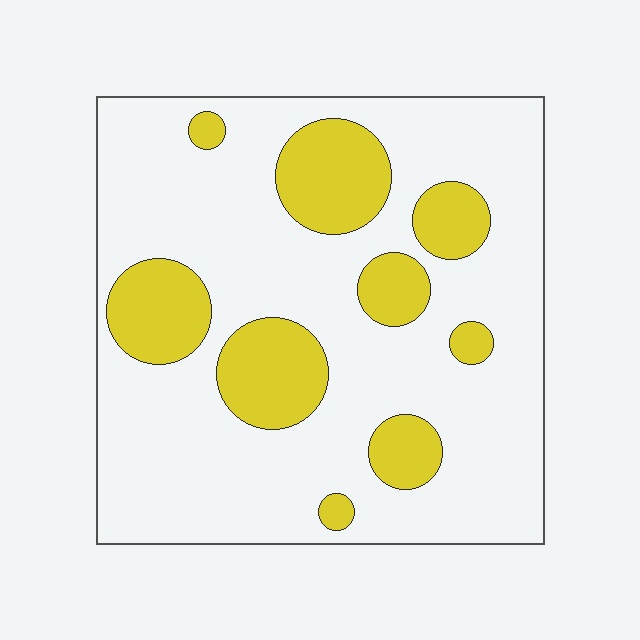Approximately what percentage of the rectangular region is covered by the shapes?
Approximately 25%.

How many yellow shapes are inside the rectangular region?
9.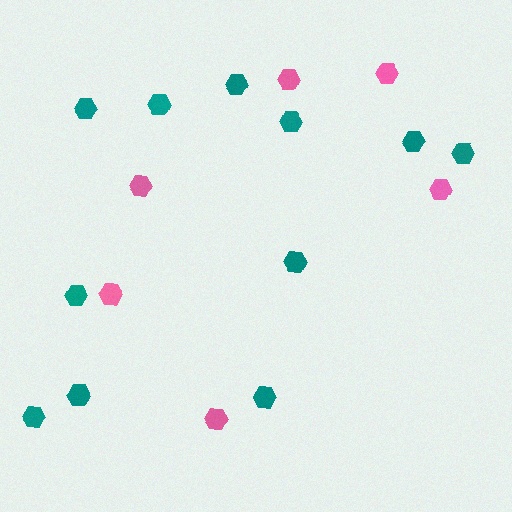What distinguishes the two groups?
There are 2 groups: one group of teal hexagons (11) and one group of pink hexagons (6).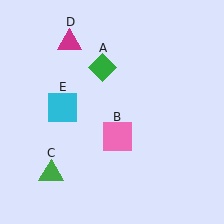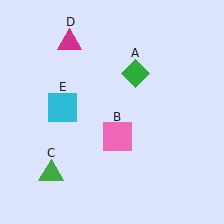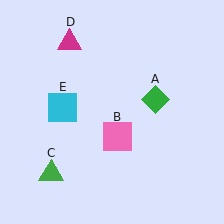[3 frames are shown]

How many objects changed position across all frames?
1 object changed position: green diamond (object A).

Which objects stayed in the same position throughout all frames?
Pink square (object B) and green triangle (object C) and magenta triangle (object D) and cyan square (object E) remained stationary.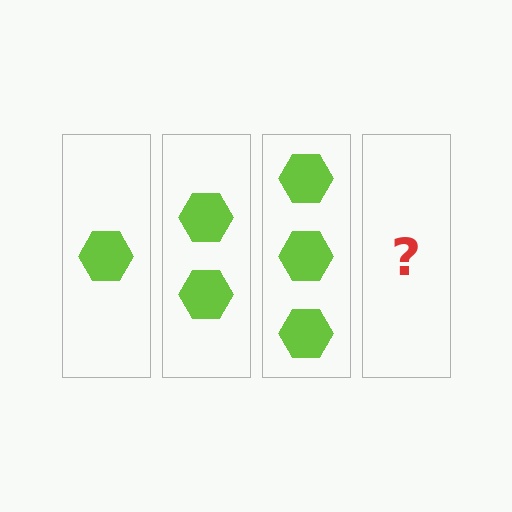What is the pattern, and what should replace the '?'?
The pattern is that each step adds one more hexagon. The '?' should be 4 hexagons.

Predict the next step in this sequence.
The next step is 4 hexagons.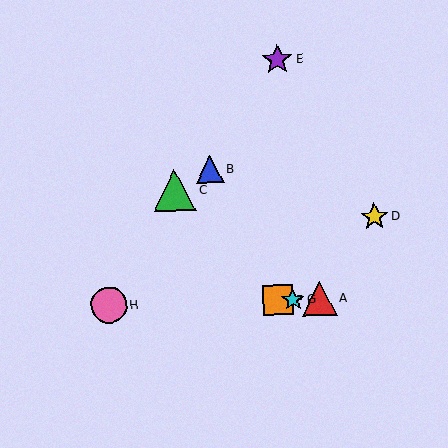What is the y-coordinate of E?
Object E is at y≈60.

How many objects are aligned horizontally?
4 objects (A, F, G, H) are aligned horizontally.